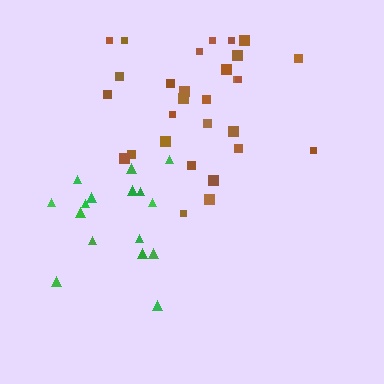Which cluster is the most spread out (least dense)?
Green.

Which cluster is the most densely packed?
Brown.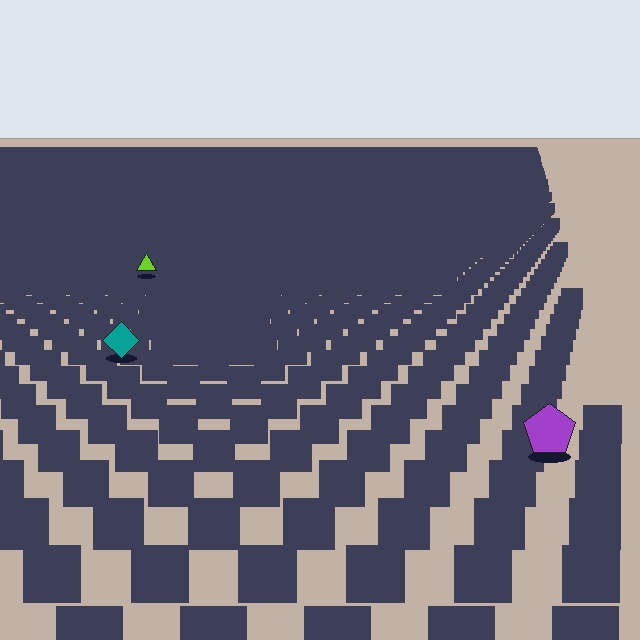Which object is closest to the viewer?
The purple pentagon is closest. The texture marks near it are larger and more spread out.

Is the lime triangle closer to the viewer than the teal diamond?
No. The teal diamond is closer — you can tell from the texture gradient: the ground texture is coarser near it.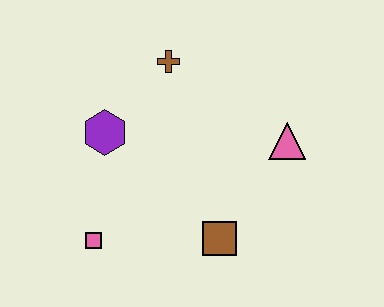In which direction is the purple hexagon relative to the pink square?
The purple hexagon is above the pink square.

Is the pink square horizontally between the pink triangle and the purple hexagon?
No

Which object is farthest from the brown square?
The brown cross is farthest from the brown square.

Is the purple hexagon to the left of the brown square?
Yes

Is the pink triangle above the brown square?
Yes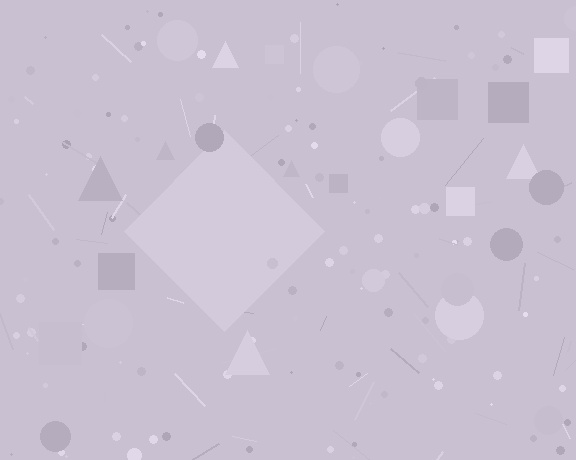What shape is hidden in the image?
A diamond is hidden in the image.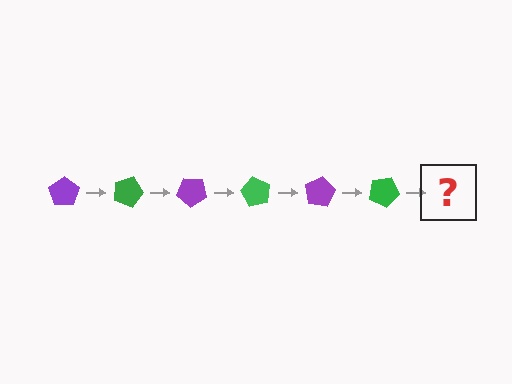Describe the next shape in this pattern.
It should be a purple pentagon, rotated 120 degrees from the start.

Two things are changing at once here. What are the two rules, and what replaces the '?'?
The two rules are that it rotates 20 degrees each step and the color cycles through purple and green. The '?' should be a purple pentagon, rotated 120 degrees from the start.